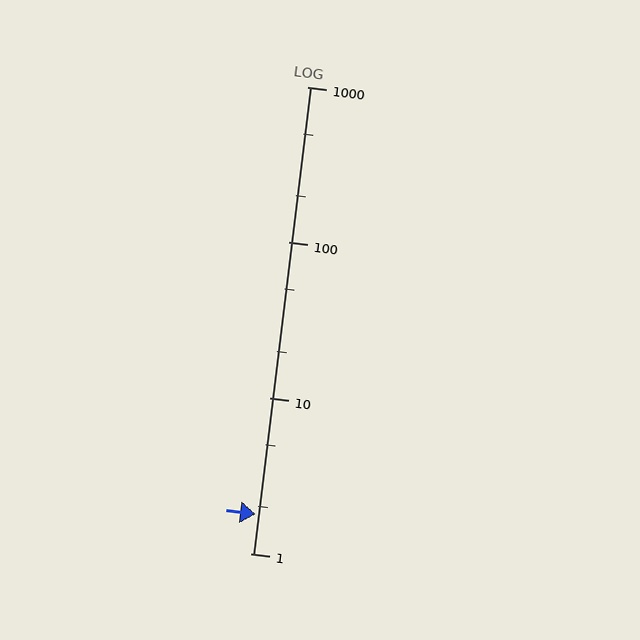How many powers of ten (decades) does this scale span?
The scale spans 3 decades, from 1 to 1000.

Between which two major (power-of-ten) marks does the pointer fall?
The pointer is between 1 and 10.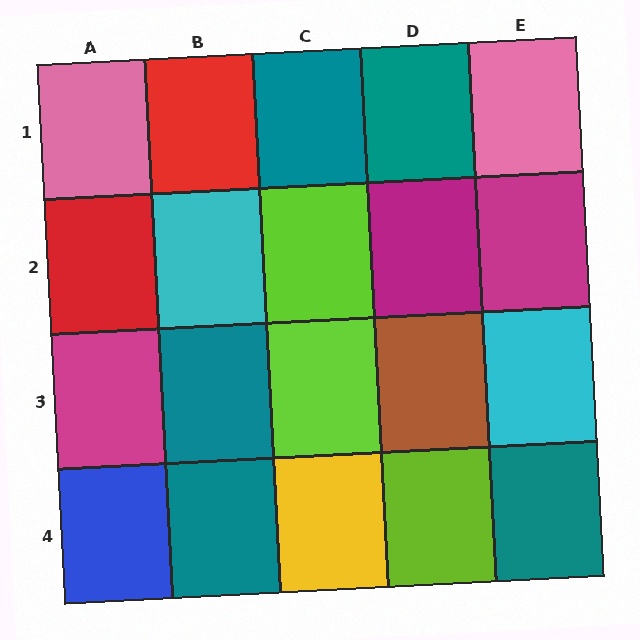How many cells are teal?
5 cells are teal.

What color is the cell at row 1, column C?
Teal.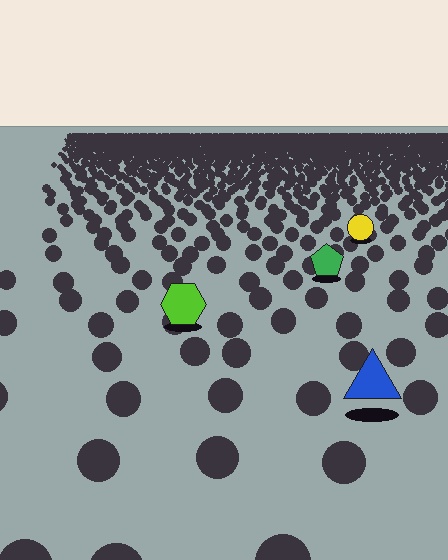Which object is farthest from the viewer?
The yellow circle is farthest from the viewer. It appears smaller and the ground texture around it is denser.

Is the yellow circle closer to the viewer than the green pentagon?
No. The green pentagon is closer — you can tell from the texture gradient: the ground texture is coarser near it.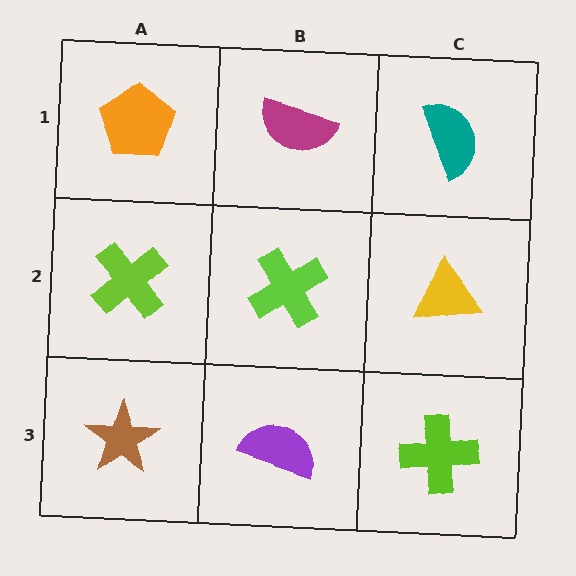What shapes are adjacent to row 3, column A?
A lime cross (row 2, column A), a purple semicircle (row 3, column B).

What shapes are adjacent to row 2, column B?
A magenta semicircle (row 1, column B), a purple semicircle (row 3, column B), a lime cross (row 2, column A), a yellow triangle (row 2, column C).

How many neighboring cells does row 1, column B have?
3.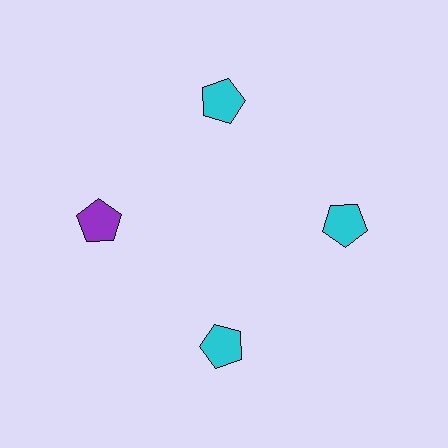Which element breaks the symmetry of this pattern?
The purple pentagon at roughly the 9 o'clock position breaks the symmetry. All other shapes are cyan pentagons.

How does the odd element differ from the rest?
It has a different color: purple instead of cyan.